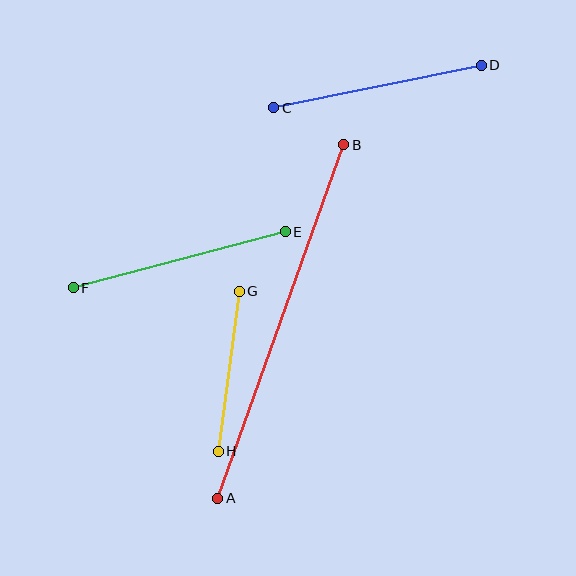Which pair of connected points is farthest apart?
Points A and B are farthest apart.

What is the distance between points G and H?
The distance is approximately 161 pixels.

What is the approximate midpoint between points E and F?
The midpoint is at approximately (179, 260) pixels.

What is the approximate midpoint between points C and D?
The midpoint is at approximately (377, 86) pixels.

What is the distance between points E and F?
The distance is approximately 219 pixels.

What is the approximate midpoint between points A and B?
The midpoint is at approximately (281, 321) pixels.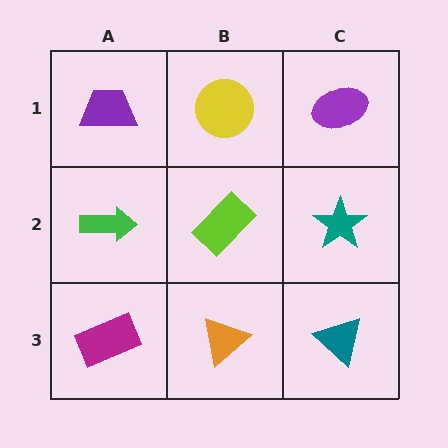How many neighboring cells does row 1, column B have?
3.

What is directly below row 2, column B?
An orange triangle.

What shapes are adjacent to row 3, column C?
A teal star (row 2, column C), an orange triangle (row 3, column B).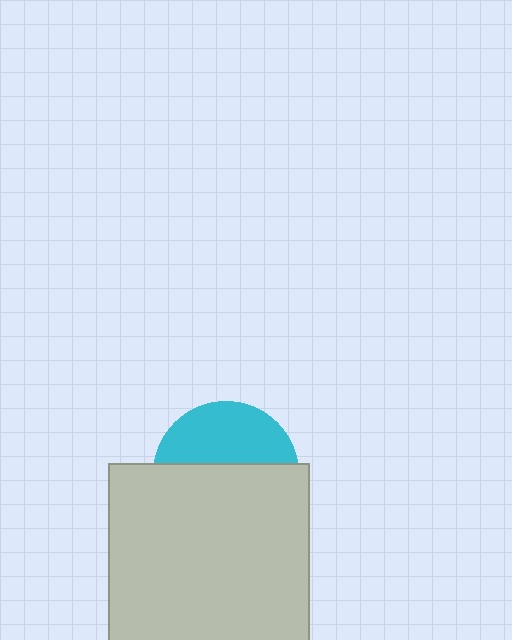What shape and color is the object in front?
The object in front is a light gray square.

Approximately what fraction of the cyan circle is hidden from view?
Roughly 59% of the cyan circle is hidden behind the light gray square.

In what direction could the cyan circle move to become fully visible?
The cyan circle could move up. That would shift it out from behind the light gray square entirely.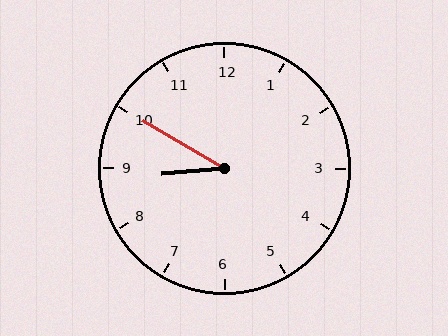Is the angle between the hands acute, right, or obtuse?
It is acute.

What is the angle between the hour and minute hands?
Approximately 35 degrees.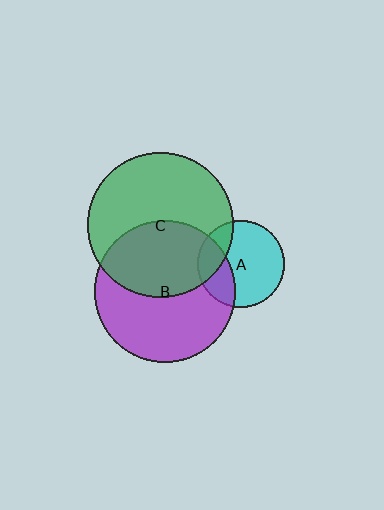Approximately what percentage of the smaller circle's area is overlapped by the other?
Approximately 45%.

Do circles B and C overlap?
Yes.